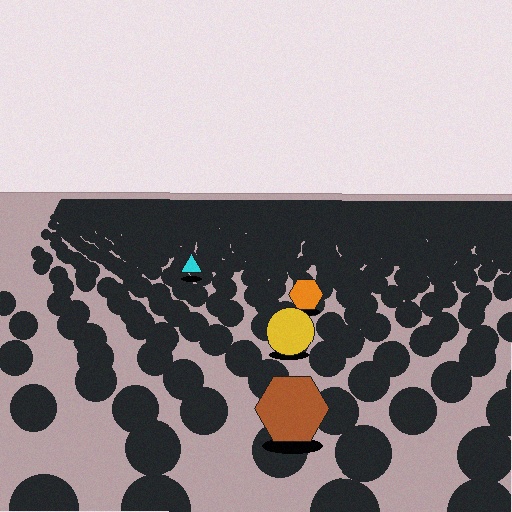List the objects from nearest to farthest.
From nearest to farthest: the brown hexagon, the yellow circle, the orange hexagon, the cyan triangle.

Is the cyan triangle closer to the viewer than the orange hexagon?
No. The orange hexagon is closer — you can tell from the texture gradient: the ground texture is coarser near it.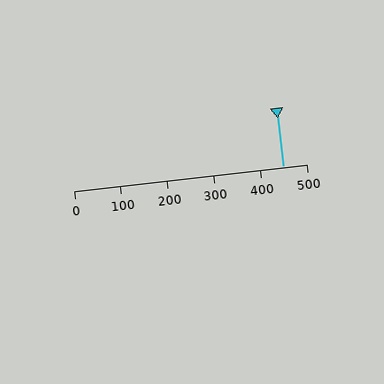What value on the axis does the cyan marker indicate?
The marker indicates approximately 450.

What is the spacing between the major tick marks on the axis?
The major ticks are spaced 100 apart.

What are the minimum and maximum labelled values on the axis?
The axis runs from 0 to 500.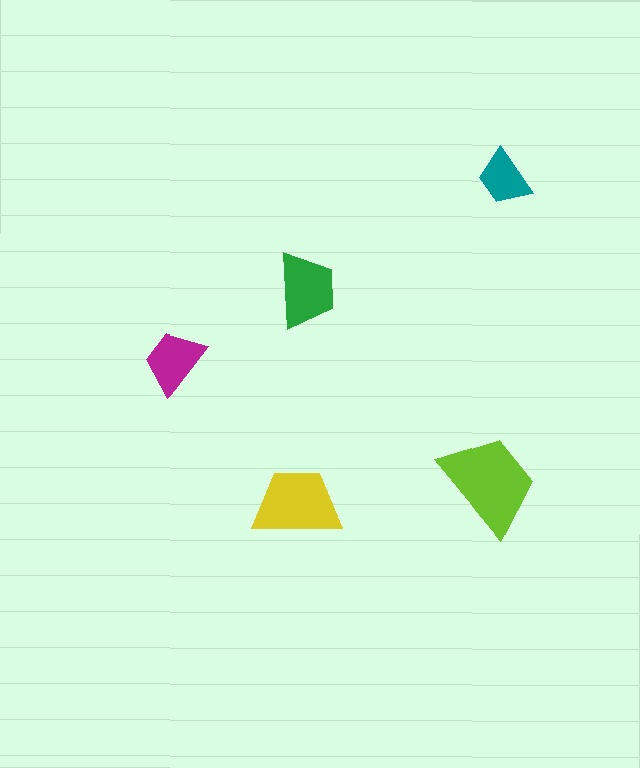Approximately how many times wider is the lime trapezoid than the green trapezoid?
About 1.5 times wider.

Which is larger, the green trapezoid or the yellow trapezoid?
The yellow one.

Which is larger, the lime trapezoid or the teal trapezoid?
The lime one.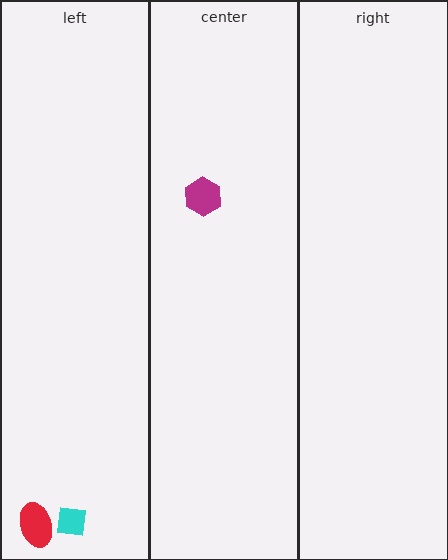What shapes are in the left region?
The cyan square, the red ellipse.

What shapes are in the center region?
The magenta hexagon.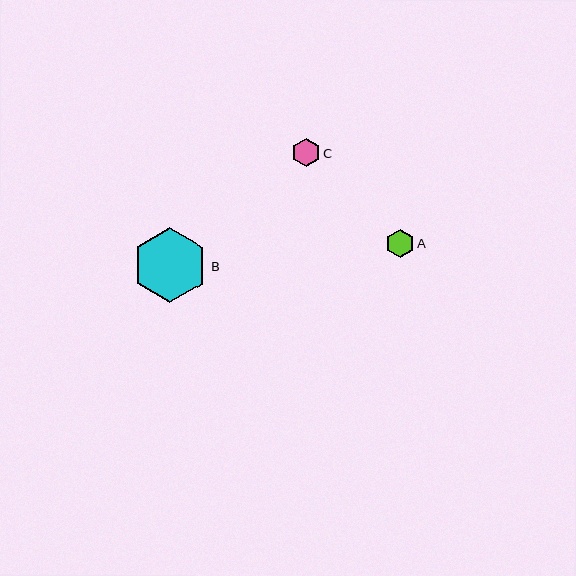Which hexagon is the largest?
Hexagon B is the largest with a size of approximately 75 pixels.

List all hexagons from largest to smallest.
From largest to smallest: B, A, C.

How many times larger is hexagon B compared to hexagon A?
Hexagon B is approximately 2.6 times the size of hexagon A.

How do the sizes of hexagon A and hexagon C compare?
Hexagon A and hexagon C are approximately the same size.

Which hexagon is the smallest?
Hexagon C is the smallest with a size of approximately 28 pixels.